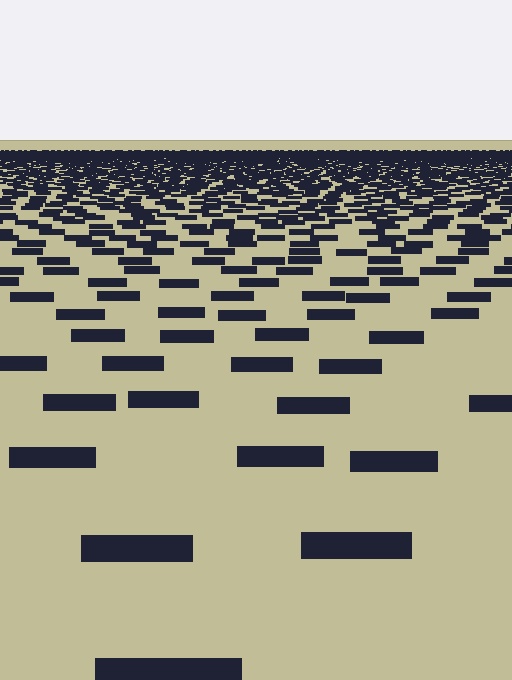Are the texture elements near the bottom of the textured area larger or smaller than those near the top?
Larger. Near the bottom, elements are closer to the viewer and appear at a bigger on-screen size.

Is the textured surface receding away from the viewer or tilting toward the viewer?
The surface is receding away from the viewer. Texture elements get smaller and denser toward the top.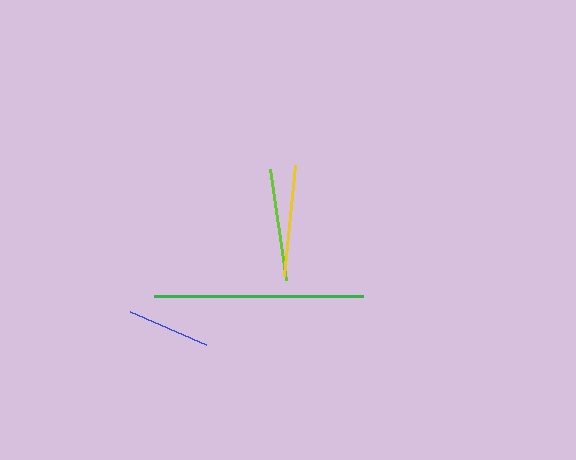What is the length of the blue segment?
The blue segment is approximately 82 pixels long.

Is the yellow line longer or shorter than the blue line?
The yellow line is longer than the blue line.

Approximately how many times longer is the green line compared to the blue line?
The green line is approximately 2.5 times the length of the blue line.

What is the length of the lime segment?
The lime segment is approximately 112 pixels long.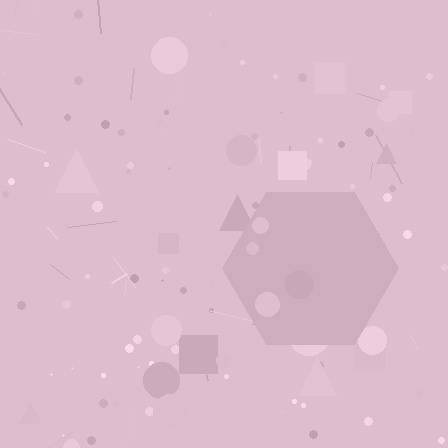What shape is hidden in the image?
A hexagon is hidden in the image.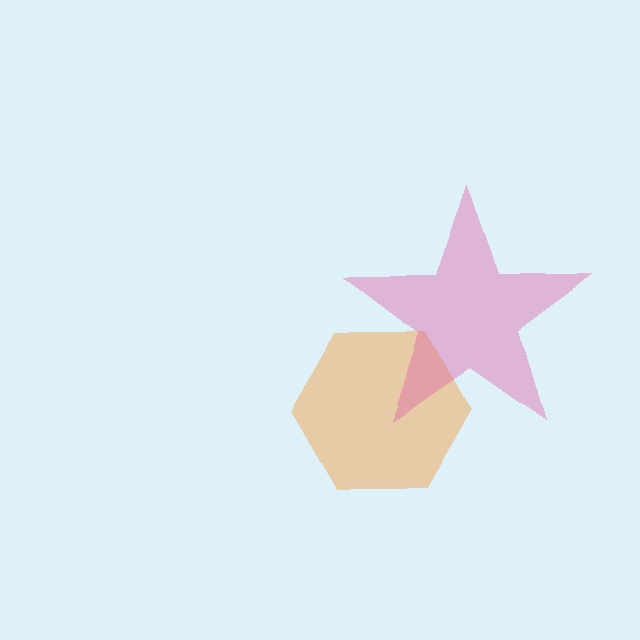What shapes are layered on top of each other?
The layered shapes are: an orange hexagon, a pink star.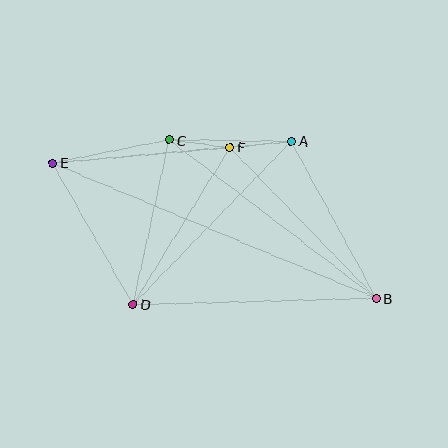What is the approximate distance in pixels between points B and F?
The distance between B and F is approximately 210 pixels.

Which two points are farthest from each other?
Points B and E are farthest from each other.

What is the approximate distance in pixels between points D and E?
The distance between D and E is approximately 163 pixels.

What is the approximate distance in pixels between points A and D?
The distance between A and D is approximately 227 pixels.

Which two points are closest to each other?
Points A and F are closest to each other.